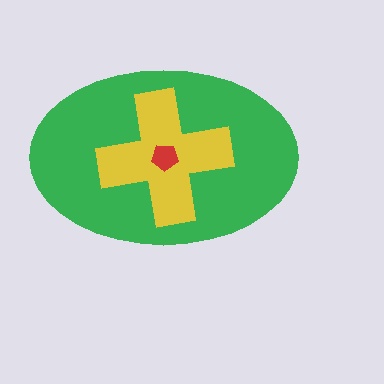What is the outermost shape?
The green ellipse.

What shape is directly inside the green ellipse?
The yellow cross.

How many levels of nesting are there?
3.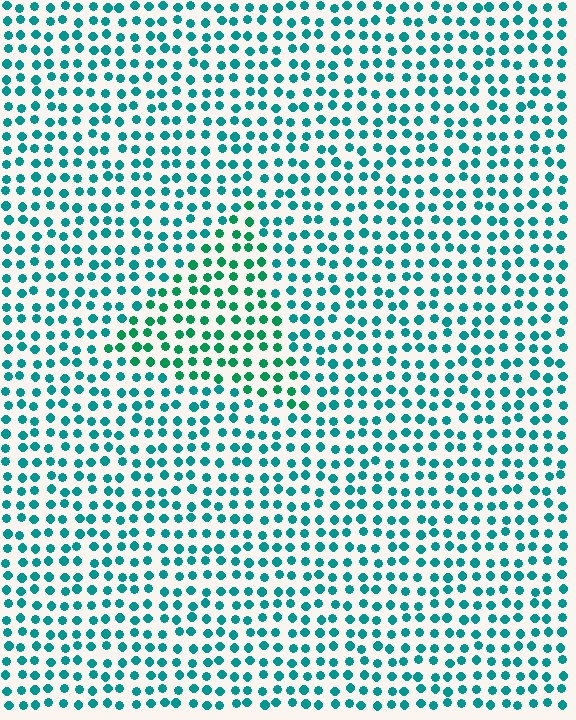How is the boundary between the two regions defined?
The boundary is defined purely by a slight shift in hue (about 26 degrees). Spacing, size, and orientation are identical on both sides.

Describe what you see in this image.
The image is filled with small teal elements in a uniform arrangement. A triangle-shaped region is visible where the elements are tinted to a slightly different hue, forming a subtle color boundary.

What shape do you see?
I see a triangle.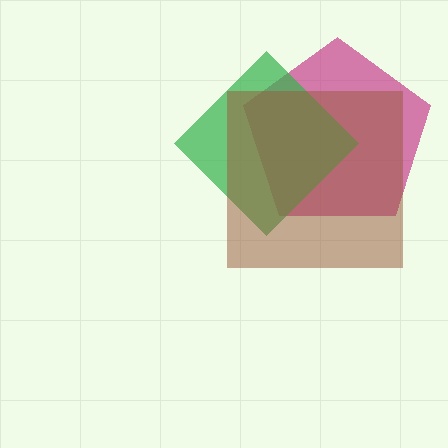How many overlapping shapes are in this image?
There are 3 overlapping shapes in the image.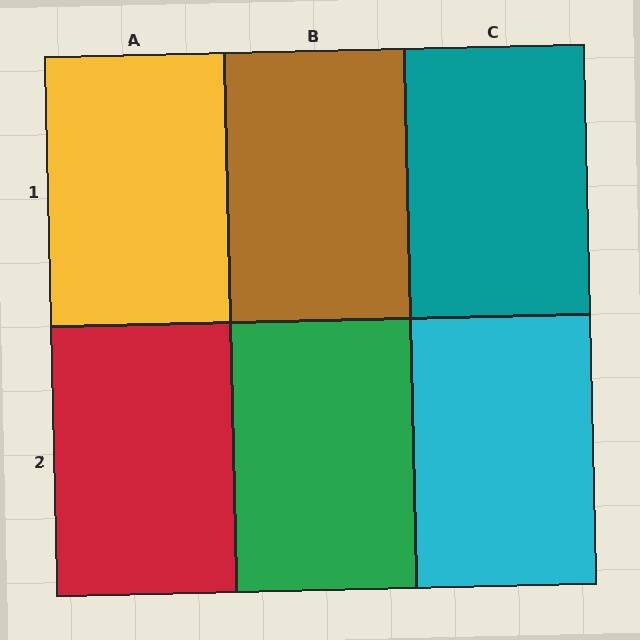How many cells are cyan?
1 cell is cyan.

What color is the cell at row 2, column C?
Cyan.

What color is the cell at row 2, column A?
Red.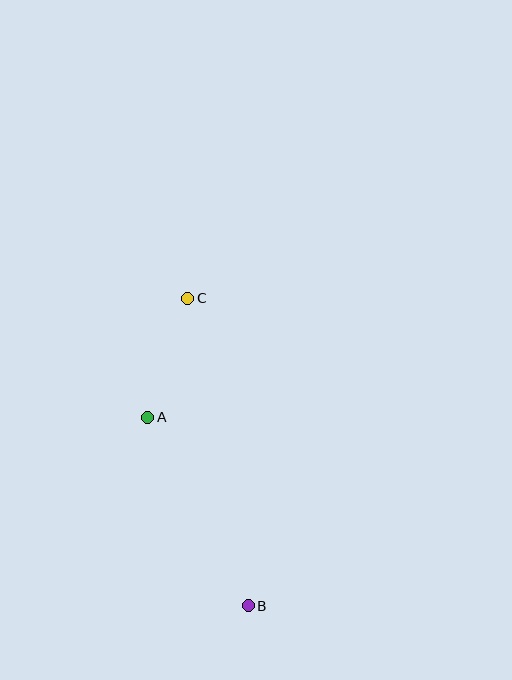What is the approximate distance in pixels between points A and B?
The distance between A and B is approximately 214 pixels.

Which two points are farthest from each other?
Points B and C are farthest from each other.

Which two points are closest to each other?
Points A and C are closest to each other.